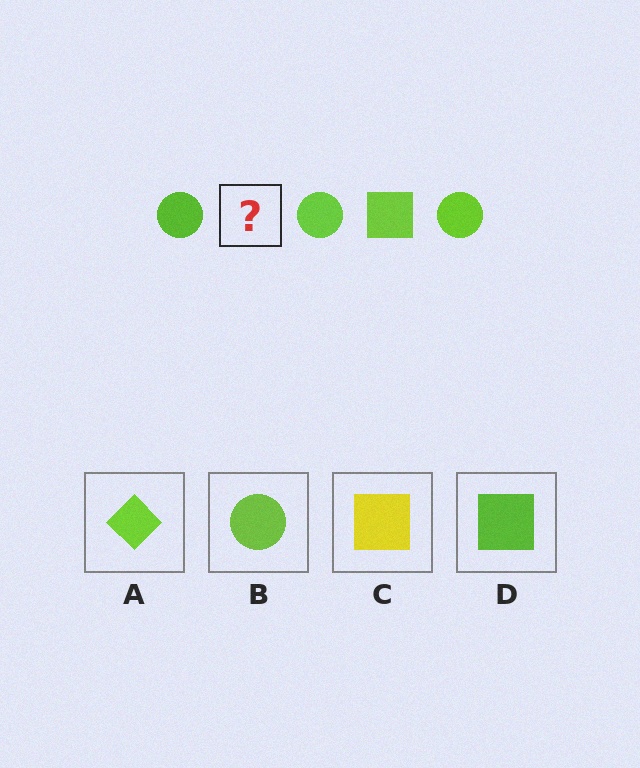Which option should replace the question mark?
Option D.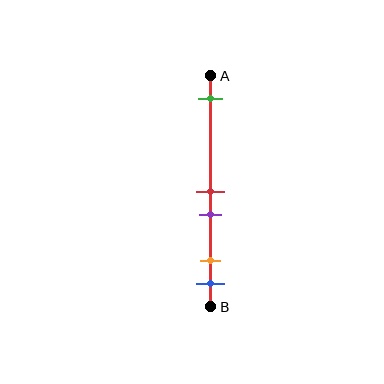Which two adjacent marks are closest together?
The red and purple marks are the closest adjacent pair.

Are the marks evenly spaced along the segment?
No, the marks are not evenly spaced.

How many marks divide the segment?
There are 5 marks dividing the segment.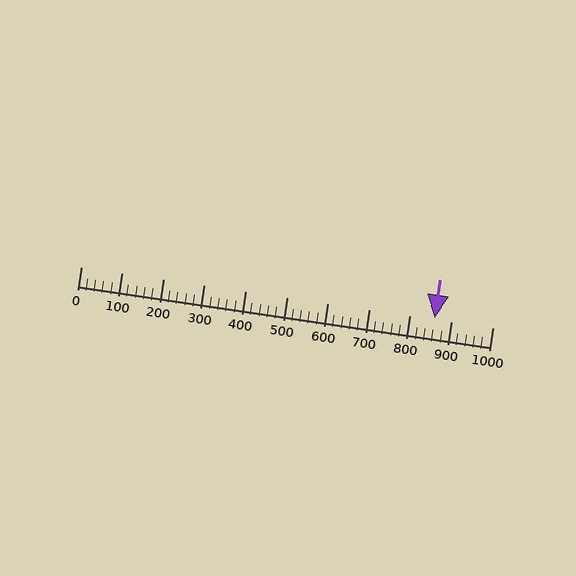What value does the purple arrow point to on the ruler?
The purple arrow points to approximately 860.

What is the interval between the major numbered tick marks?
The major tick marks are spaced 100 units apart.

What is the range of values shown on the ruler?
The ruler shows values from 0 to 1000.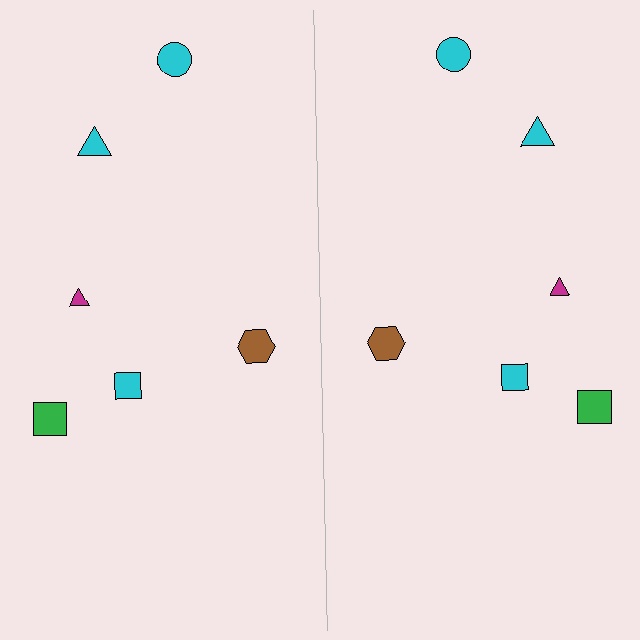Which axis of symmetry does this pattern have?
The pattern has a vertical axis of symmetry running through the center of the image.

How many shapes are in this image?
There are 12 shapes in this image.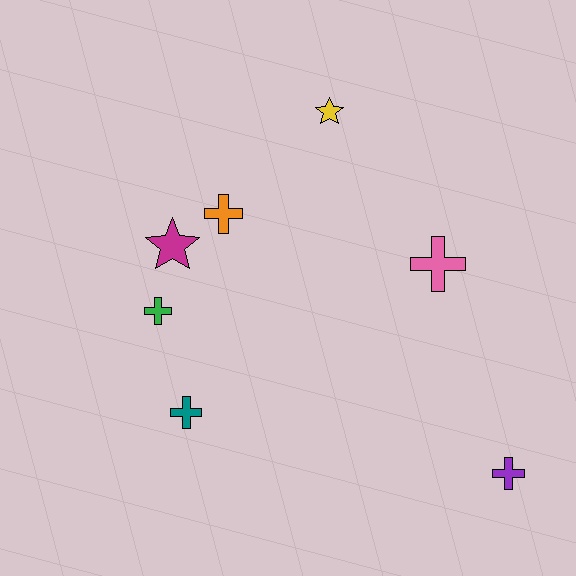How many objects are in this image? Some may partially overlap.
There are 7 objects.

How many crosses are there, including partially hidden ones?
There are 5 crosses.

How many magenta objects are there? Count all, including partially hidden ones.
There is 1 magenta object.